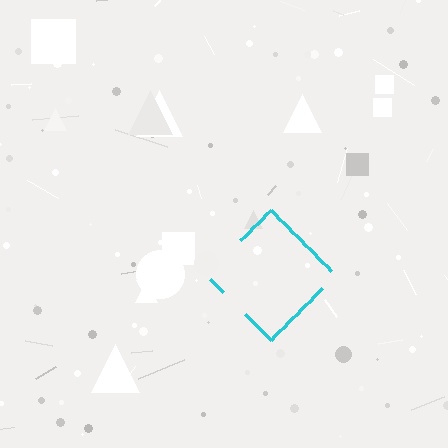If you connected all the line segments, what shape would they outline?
They would outline a diamond.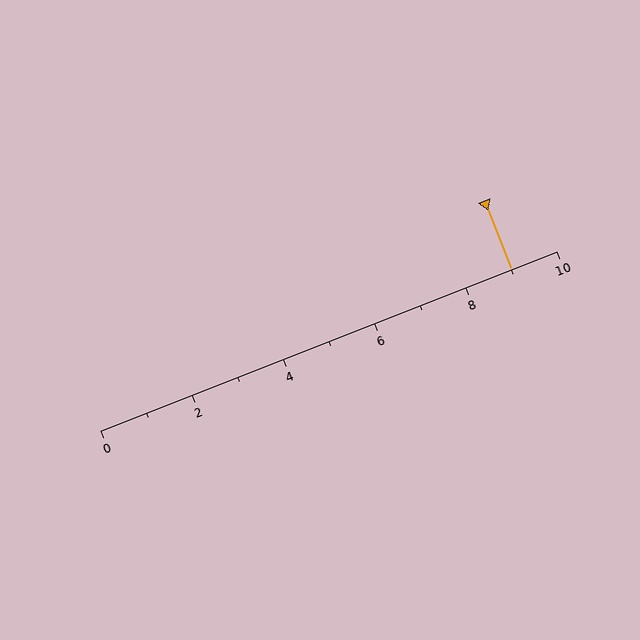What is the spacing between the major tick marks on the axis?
The major ticks are spaced 2 apart.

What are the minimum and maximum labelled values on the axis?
The axis runs from 0 to 10.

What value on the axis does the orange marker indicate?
The marker indicates approximately 9.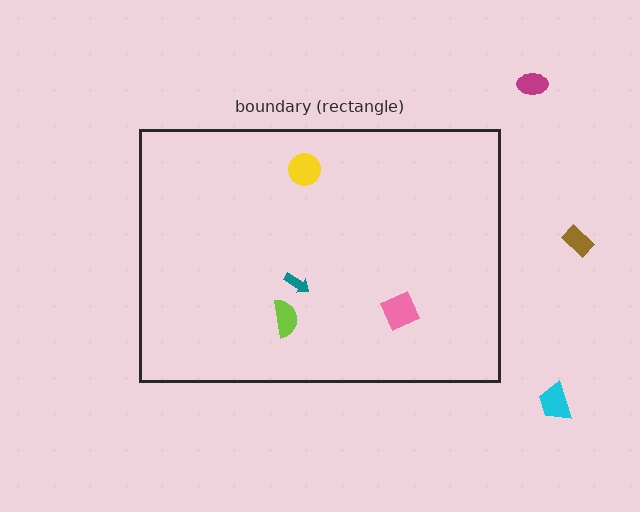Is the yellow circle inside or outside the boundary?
Inside.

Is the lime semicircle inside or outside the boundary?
Inside.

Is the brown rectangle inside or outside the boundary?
Outside.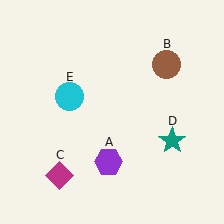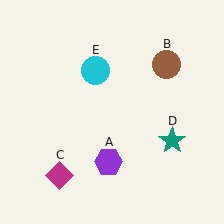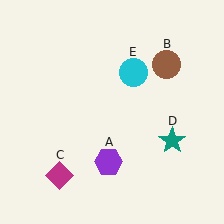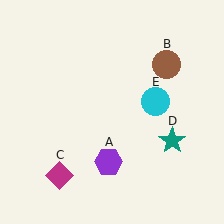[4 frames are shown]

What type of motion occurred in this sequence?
The cyan circle (object E) rotated clockwise around the center of the scene.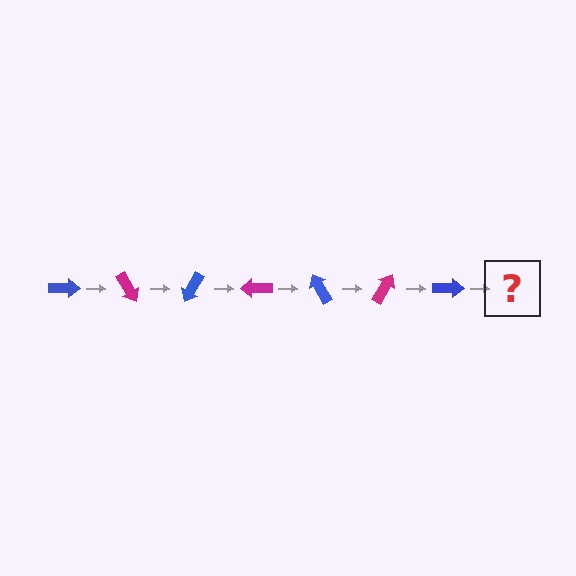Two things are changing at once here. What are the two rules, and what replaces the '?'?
The two rules are that it rotates 60 degrees each step and the color cycles through blue and magenta. The '?' should be a magenta arrow, rotated 420 degrees from the start.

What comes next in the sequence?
The next element should be a magenta arrow, rotated 420 degrees from the start.